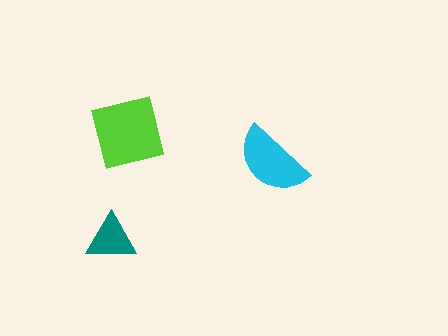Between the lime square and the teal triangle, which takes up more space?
The lime square.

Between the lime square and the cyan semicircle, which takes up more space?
The lime square.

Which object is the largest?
The lime square.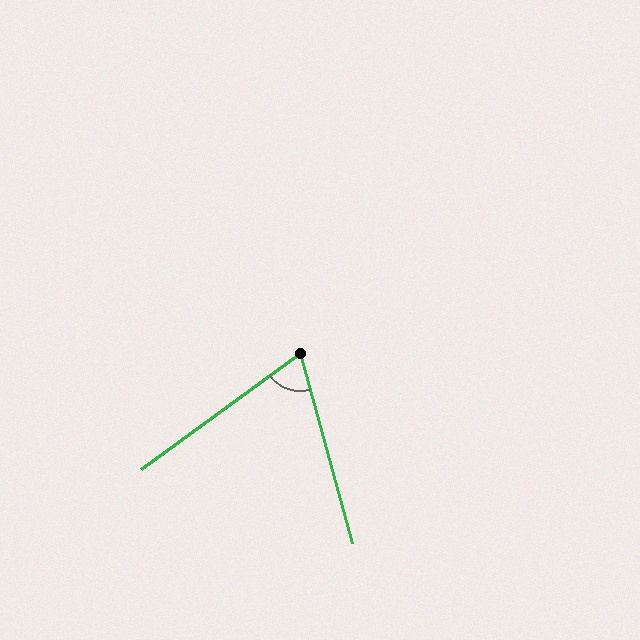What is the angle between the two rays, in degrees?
Approximately 69 degrees.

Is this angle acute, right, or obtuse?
It is acute.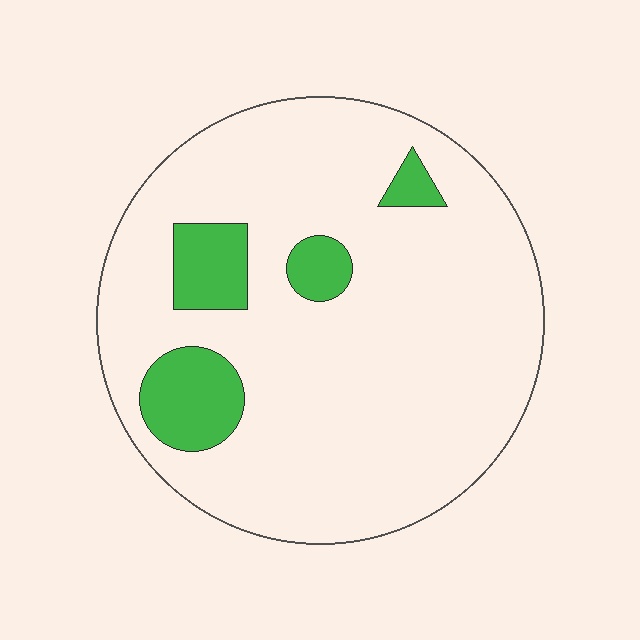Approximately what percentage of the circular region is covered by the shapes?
Approximately 15%.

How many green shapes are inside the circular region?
4.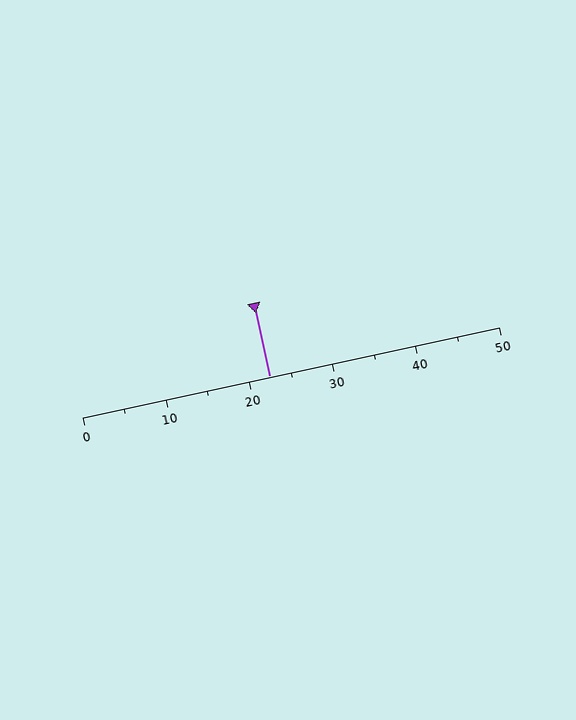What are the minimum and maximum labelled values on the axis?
The axis runs from 0 to 50.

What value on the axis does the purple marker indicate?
The marker indicates approximately 22.5.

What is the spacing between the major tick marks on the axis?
The major ticks are spaced 10 apart.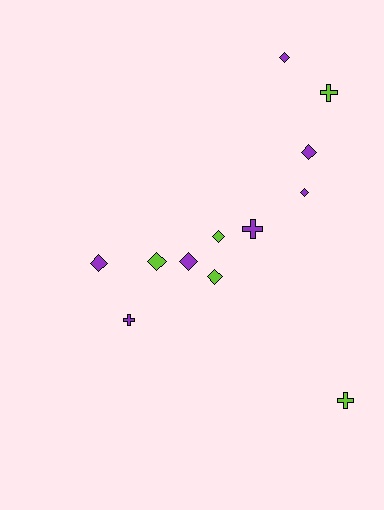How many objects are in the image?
There are 12 objects.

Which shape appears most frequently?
Diamond, with 8 objects.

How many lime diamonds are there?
There are 3 lime diamonds.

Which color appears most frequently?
Purple, with 7 objects.